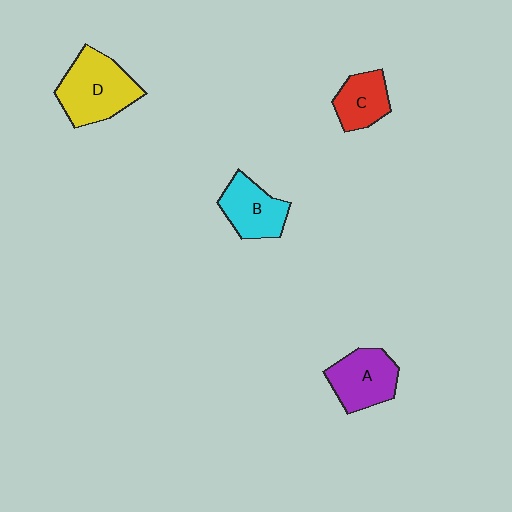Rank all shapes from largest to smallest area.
From largest to smallest: D (yellow), A (purple), B (cyan), C (red).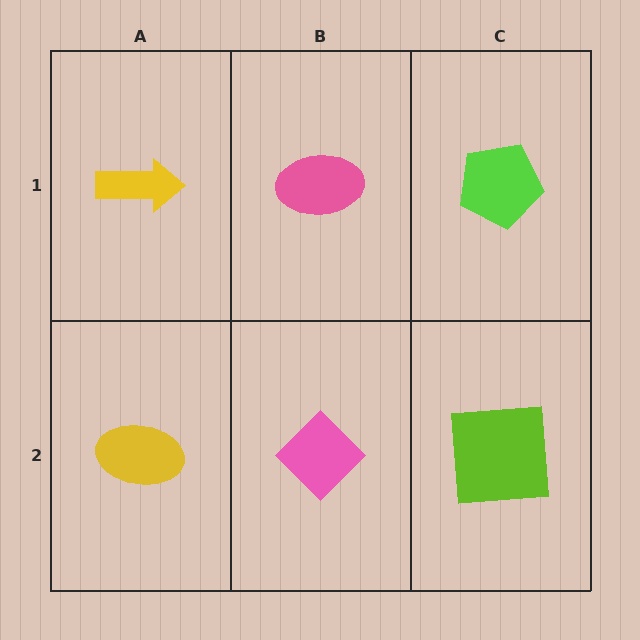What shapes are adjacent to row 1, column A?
A yellow ellipse (row 2, column A), a pink ellipse (row 1, column B).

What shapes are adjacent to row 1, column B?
A pink diamond (row 2, column B), a yellow arrow (row 1, column A), a lime pentagon (row 1, column C).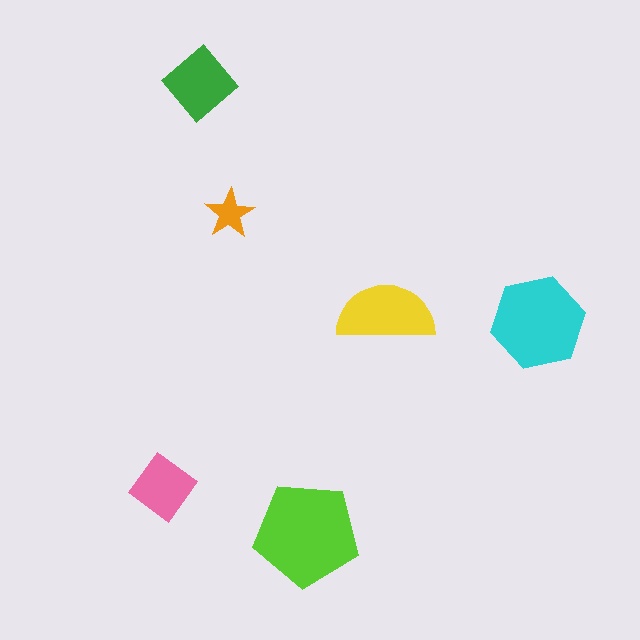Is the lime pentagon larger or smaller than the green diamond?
Larger.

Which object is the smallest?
The orange star.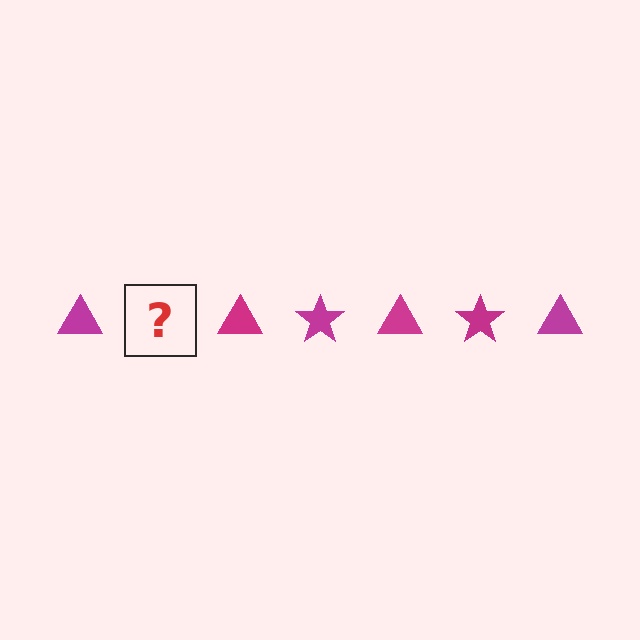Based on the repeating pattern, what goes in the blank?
The blank should be a magenta star.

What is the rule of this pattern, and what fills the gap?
The rule is that the pattern cycles through triangle, star shapes in magenta. The gap should be filled with a magenta star.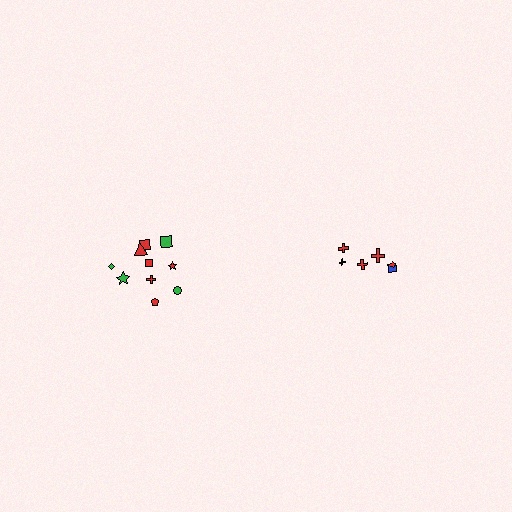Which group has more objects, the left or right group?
The left group.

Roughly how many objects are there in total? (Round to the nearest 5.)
Roughly 15 objects in total.